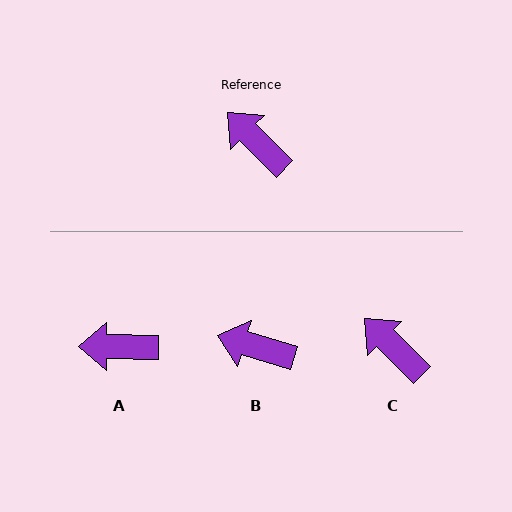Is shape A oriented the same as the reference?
No, it is off by about 44 degrees.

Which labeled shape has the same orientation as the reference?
C.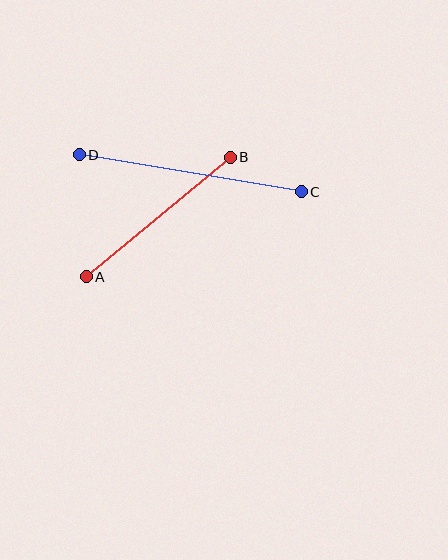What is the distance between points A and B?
The distance is approximately 187 pixels.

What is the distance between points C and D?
The distance is approximately 225 pixels.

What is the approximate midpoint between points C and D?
The midpoint is at approximately (190, 173) pixels.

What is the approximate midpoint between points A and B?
The midpoint is at approximately (158, 217) pixels.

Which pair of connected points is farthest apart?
Points C and D are farthest apart.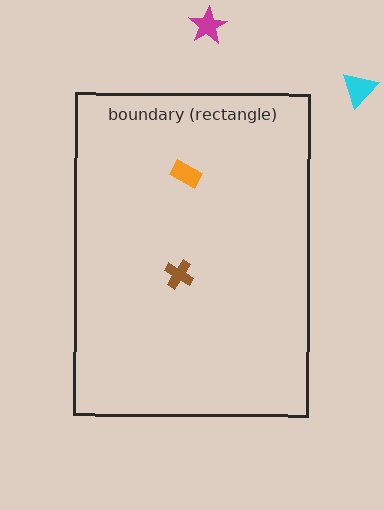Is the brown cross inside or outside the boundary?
Inside.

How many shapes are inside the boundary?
2 inside, 2 outside.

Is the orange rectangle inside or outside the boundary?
Inside.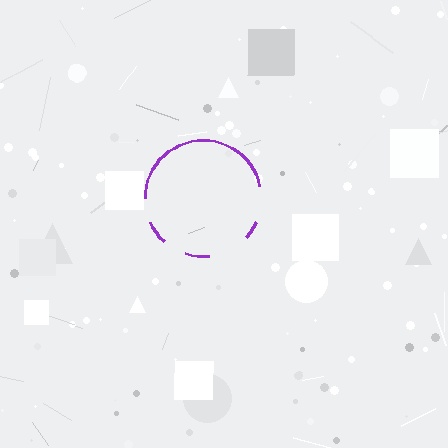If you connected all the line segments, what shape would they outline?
They would outline a circle.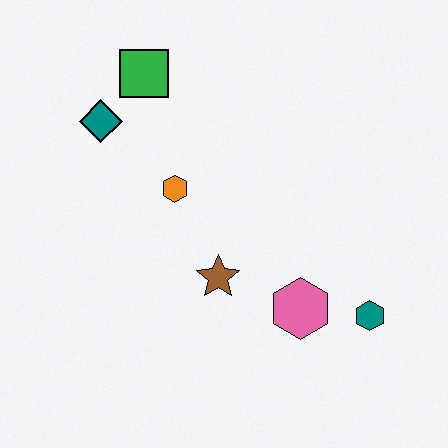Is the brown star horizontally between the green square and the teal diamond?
No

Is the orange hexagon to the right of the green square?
Yes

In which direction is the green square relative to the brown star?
The green square is above the brown star.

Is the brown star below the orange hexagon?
Yes